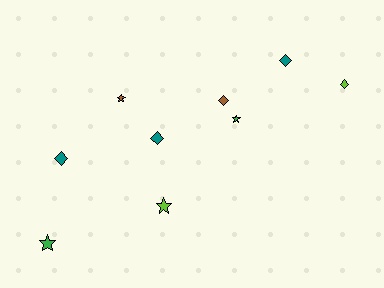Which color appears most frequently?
Teal, with 3 objects.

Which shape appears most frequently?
Diamond, with 5 objects.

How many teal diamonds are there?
There are 3 teal diamonds.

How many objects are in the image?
There are 9 objects.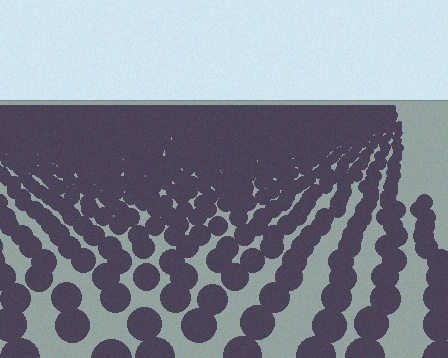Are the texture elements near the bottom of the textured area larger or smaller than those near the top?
Larger. Near the bottom, elements are closer to the viewer and appear at a bigger on-screen size.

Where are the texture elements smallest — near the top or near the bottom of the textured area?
Near the top.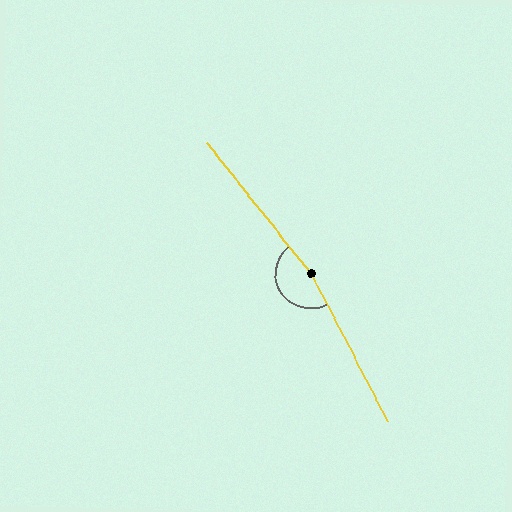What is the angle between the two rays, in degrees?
Approximately 169 degrees.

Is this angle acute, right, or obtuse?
It is obtuse.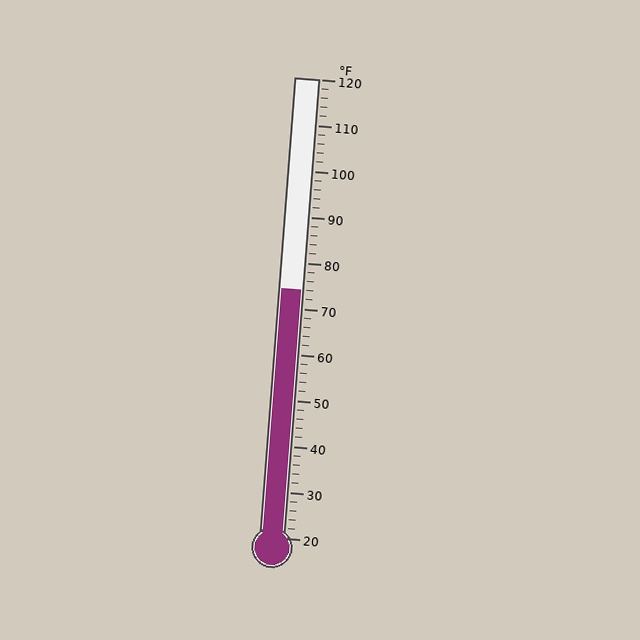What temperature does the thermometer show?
The thermometer shows approximately 74°F.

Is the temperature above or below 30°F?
The temperature is above 30°F.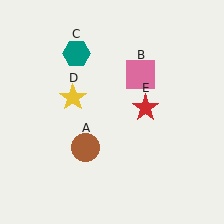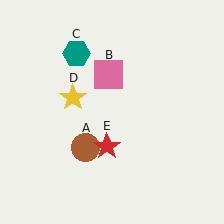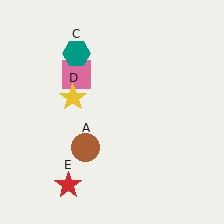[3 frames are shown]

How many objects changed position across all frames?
2 objects changed position: pink square (object B), red star (object E).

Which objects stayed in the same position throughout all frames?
Brown circle (object A) and teal hexagon (object C) and yellow star (object D) remained stationary.